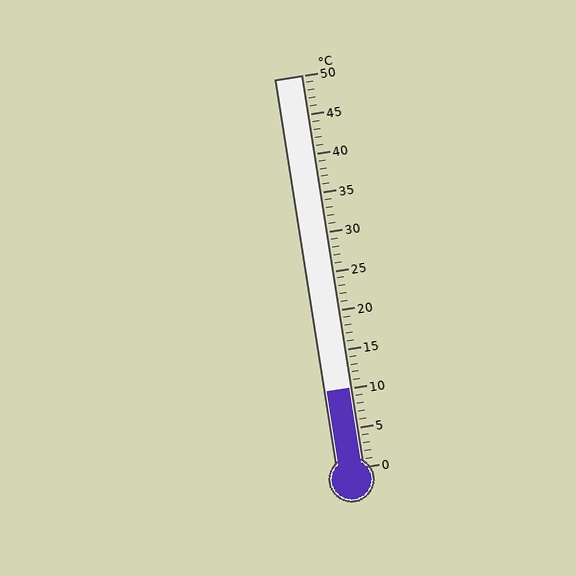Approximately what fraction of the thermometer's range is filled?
The thermometer is filled to approximately 20% of its range.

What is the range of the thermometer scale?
The thermometer scale ranges from 0°C to 50°C.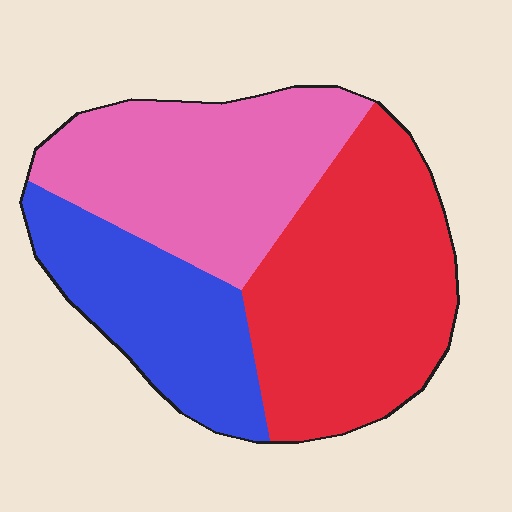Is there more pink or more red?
Red.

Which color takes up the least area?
Blue, at roughly 25%.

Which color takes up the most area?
Red, at roughly 40%.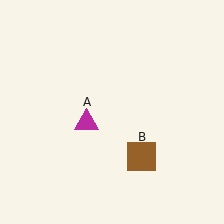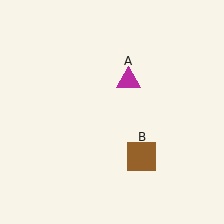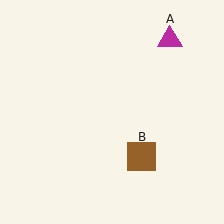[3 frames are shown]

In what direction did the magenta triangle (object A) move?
The magenta triangle (object A) moved up and to the right.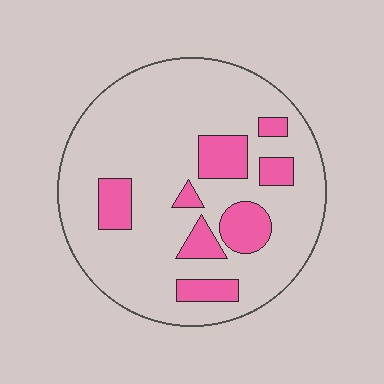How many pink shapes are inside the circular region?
8.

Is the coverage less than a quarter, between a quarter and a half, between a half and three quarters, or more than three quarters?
Less than a quarter.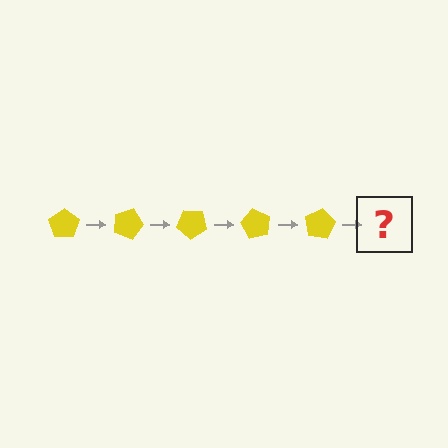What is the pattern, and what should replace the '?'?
The pattern is that the pentagon rotates 20 degrees each step. The '?' should be a yellow pentagon rotated 100 degrees.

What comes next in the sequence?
The next element should be a yellow pentagon rotated 100 degrees.